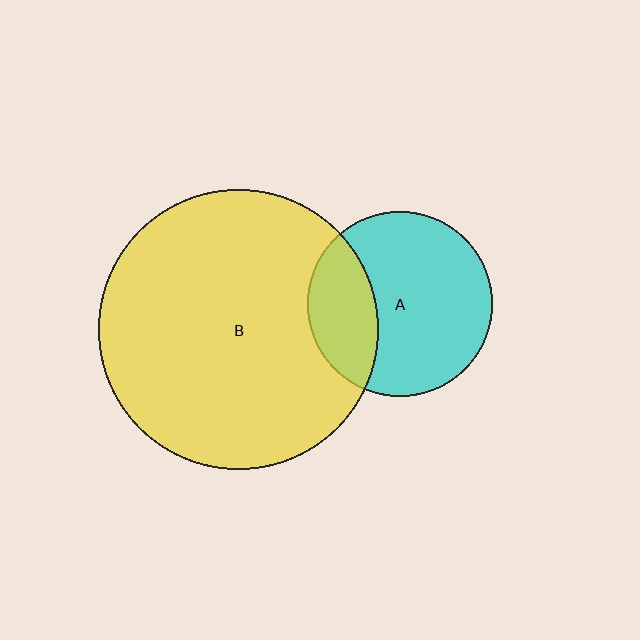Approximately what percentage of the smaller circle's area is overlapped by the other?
Approximately 30%.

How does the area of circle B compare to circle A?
Approximately 2.3 times.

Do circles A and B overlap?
Yes.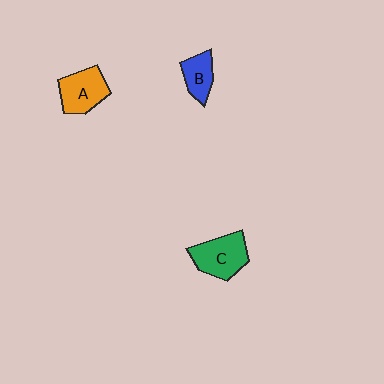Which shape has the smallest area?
Shape B (blue).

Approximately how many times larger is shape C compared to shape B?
Approximately 1.6 times.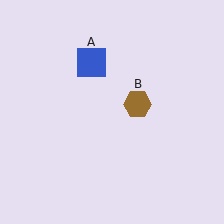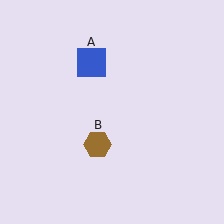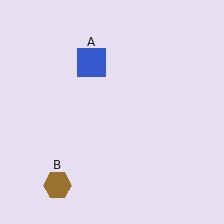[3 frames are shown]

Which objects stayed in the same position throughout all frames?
Blue square (object A) remained stationary.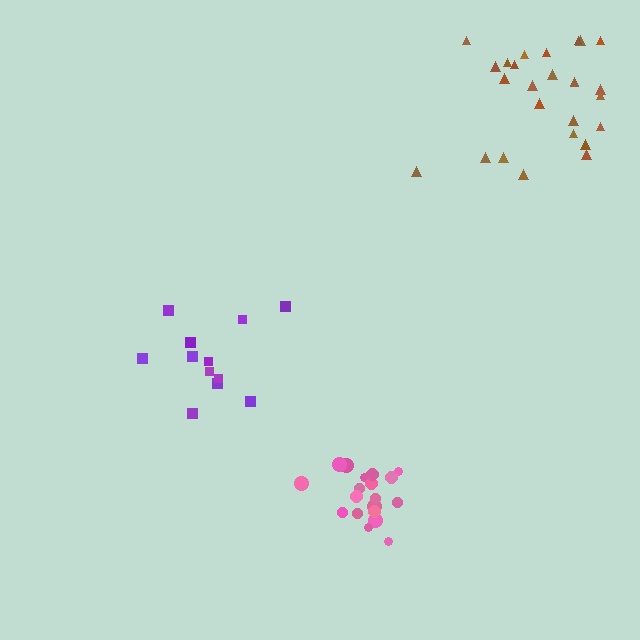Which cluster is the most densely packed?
Pink.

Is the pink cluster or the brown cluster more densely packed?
Pink.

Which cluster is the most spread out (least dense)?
Brown.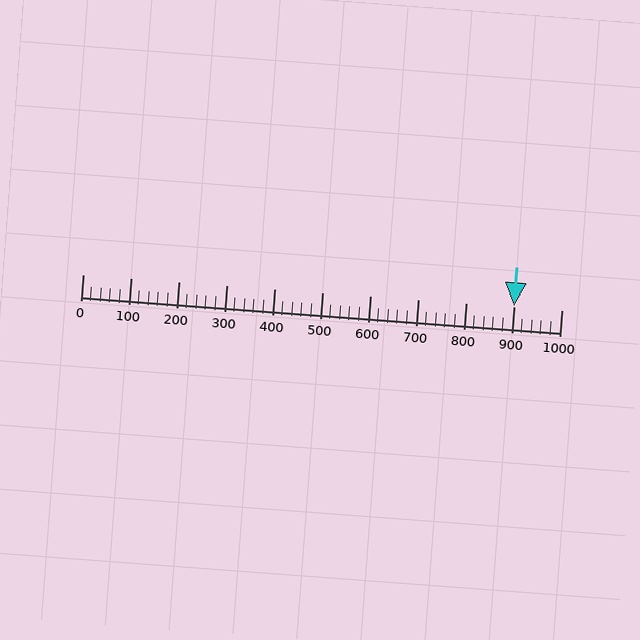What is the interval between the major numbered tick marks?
The major tick marks are spaced 100 units apart.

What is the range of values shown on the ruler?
The ruler shows values from 0 to 1000.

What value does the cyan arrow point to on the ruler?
The cyan arrow points to approximately 900.